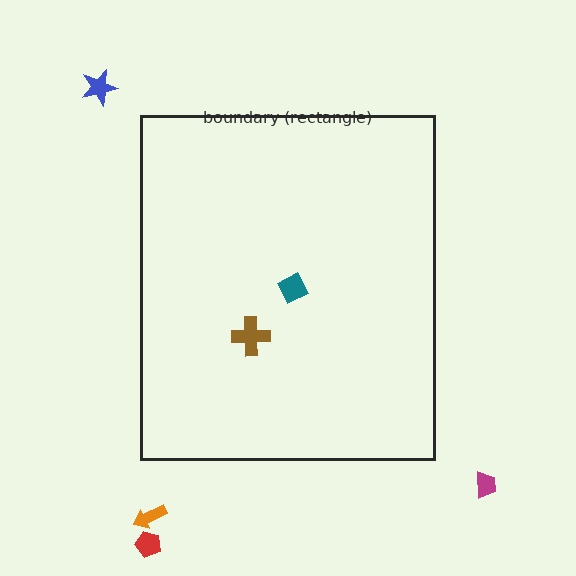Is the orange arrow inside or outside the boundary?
Outside.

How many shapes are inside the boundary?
2 inside, 4 outside.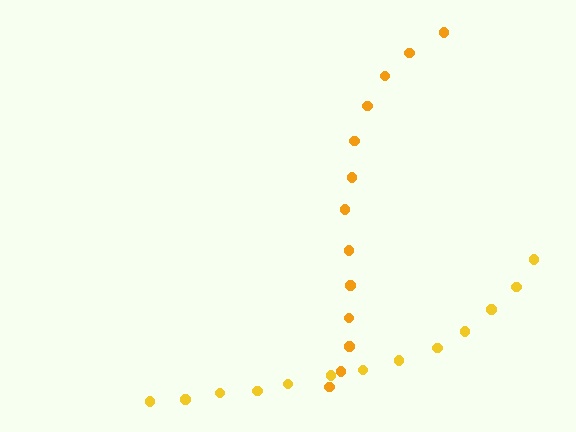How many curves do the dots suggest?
There are 2 distinct paths.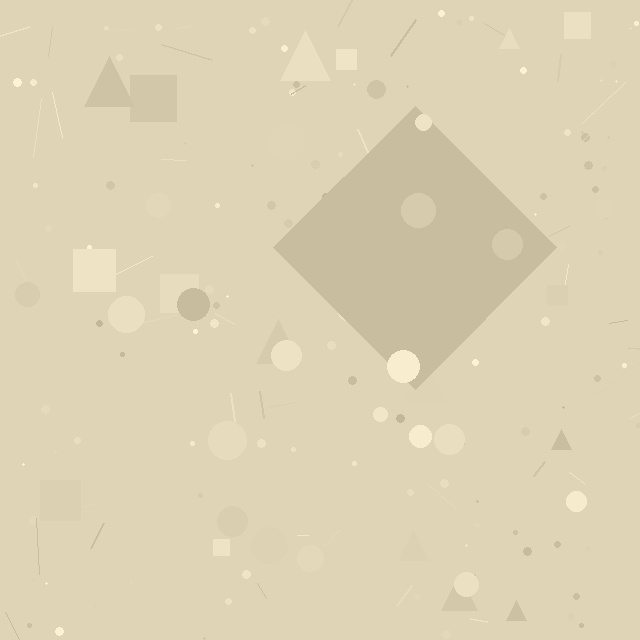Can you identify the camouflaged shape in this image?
The camouflaged shape is a diamond.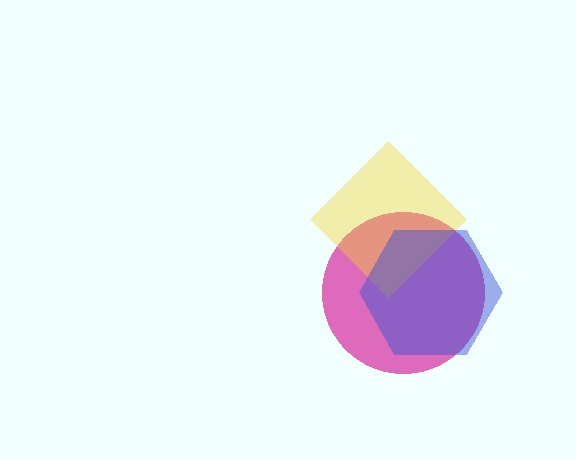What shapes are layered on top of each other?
The layered shapes are: a magenta circle, a yellow diamond, a blue hexagon.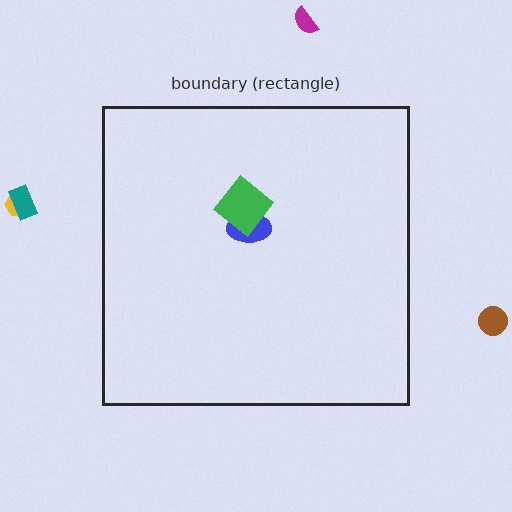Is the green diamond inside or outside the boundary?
Inside.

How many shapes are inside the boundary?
2 inside, 4 outside.